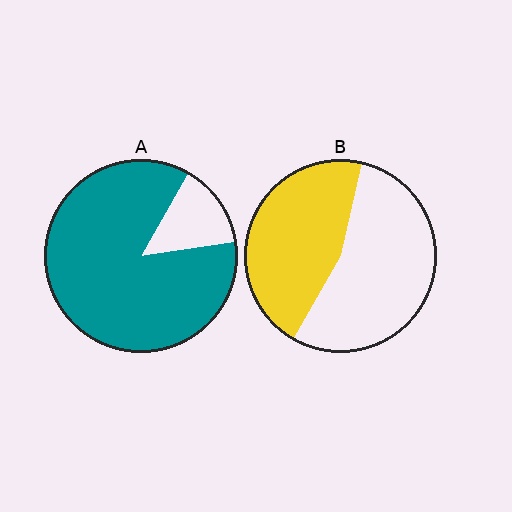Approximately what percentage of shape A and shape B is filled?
A is approximately 85% and B is approximately 45%.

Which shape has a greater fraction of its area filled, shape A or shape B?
Shape A.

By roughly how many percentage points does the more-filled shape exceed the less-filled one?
By roughly 40 percentage points (A over B).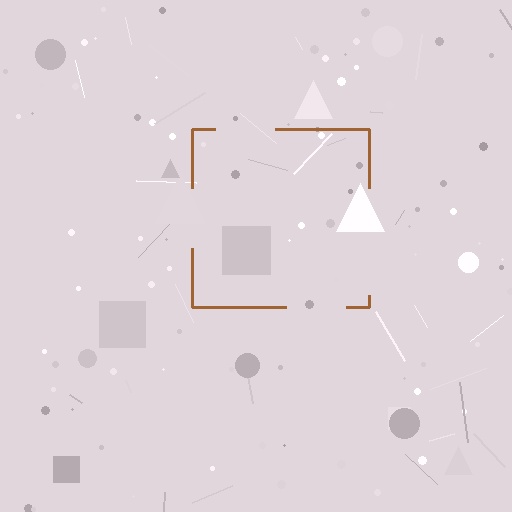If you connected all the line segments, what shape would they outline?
They would outline a square.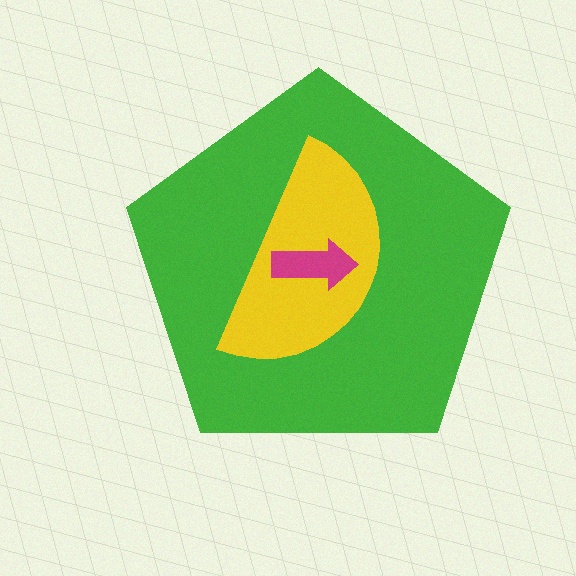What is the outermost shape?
The green pentagon.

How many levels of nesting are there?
3.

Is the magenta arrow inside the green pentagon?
Yes.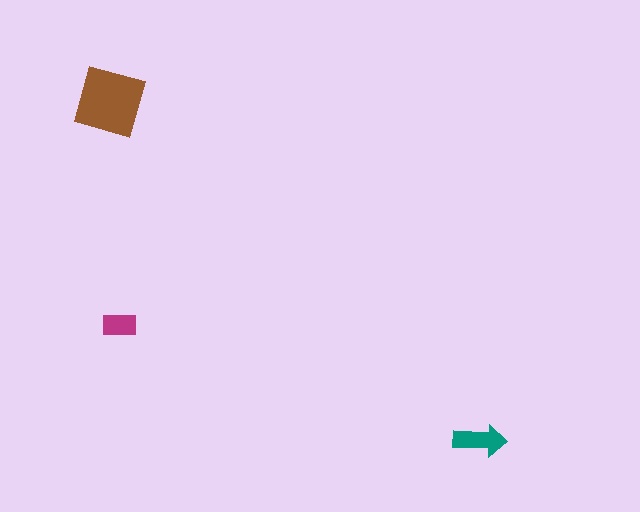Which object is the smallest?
The magenta rectangle.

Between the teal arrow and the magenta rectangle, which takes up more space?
The teal arrow.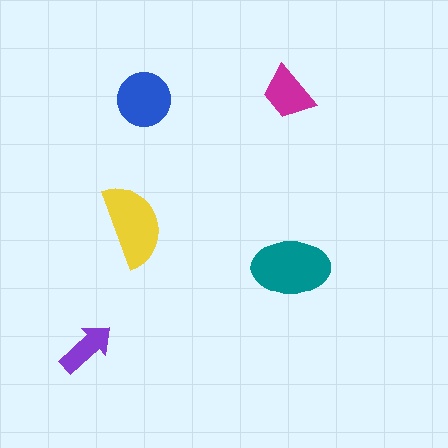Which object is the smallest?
The purple arrow.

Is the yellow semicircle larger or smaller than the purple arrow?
Larger.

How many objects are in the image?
There are 5 objects in the image.